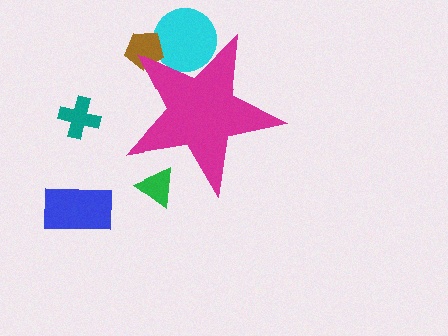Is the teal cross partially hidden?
No, the teal cross is fully visible.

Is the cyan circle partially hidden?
Yes, the cyan circle is partially hidden behind the magenta star.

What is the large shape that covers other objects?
A magenta star.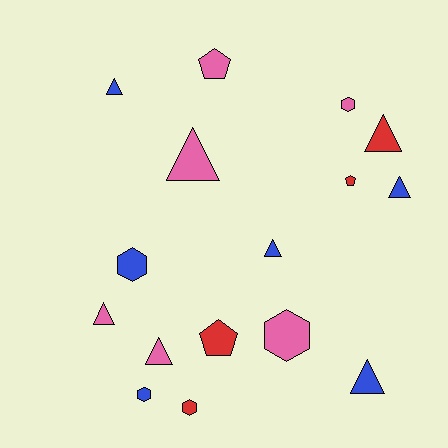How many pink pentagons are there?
There is 1 pink pentagon.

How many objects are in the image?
There are 16 objects.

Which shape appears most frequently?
Triangle, with 8 objects.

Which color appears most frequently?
Pink, with 6 objects.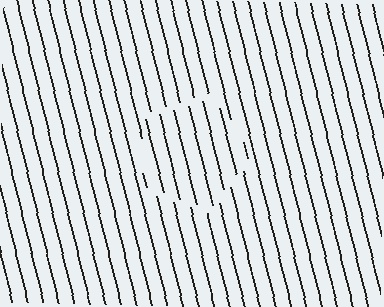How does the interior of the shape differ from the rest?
The interior of the shape contains the same grating, shifted by half a period — the contour is defined by the phase discontinuity where line-ends from the inner and outer gratings abut.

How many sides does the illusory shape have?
5 sides — the line-ends trace a pentagon.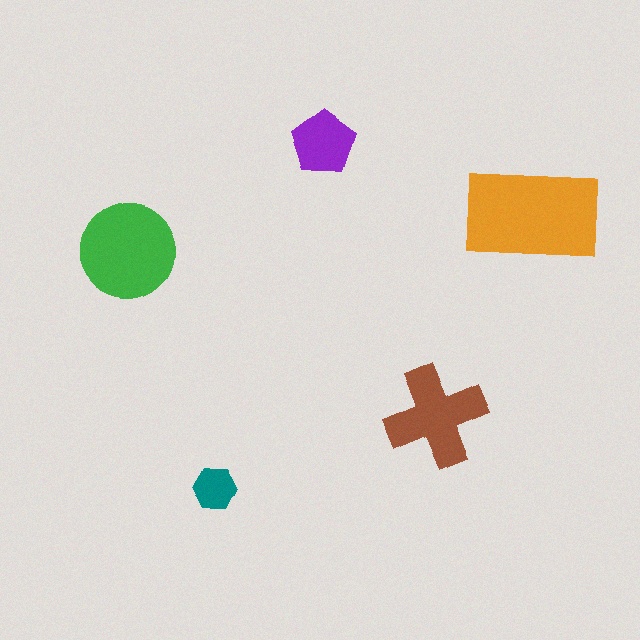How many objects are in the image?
There are 5 objects in the image.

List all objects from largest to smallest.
The orange rectangle, the green circle, the brown cross, the purple pentagon, the teal hexagon.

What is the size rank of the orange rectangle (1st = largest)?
1st.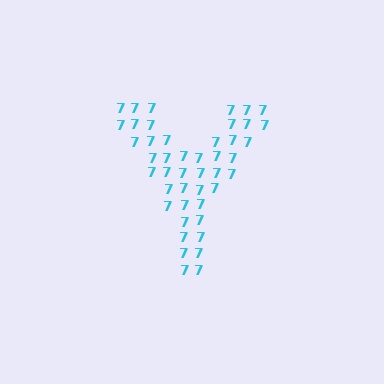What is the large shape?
The large shape is the letter Y.